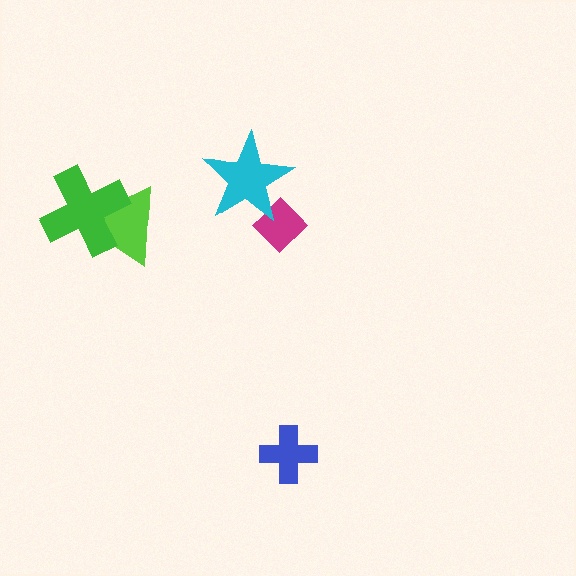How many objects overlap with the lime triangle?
1 object overlaps with the lime triangle.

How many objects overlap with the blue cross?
0 objects overlap with the blue cross.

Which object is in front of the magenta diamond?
The cyan star is in front of the magenta diamond.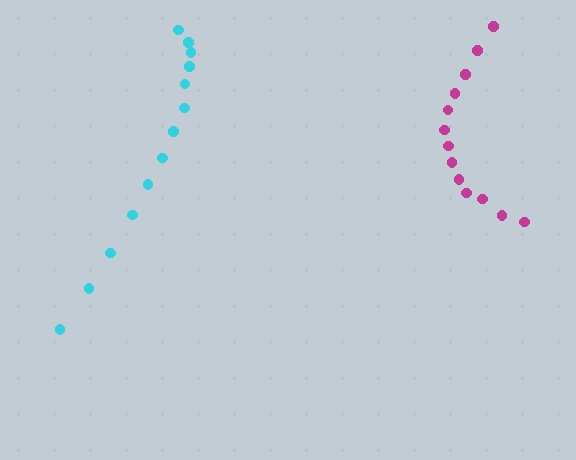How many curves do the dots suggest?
There are 2 distinct paths.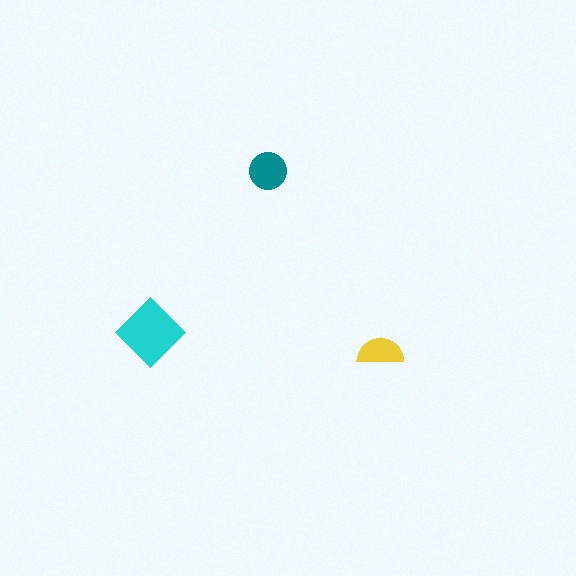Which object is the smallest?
The yellow semicircle.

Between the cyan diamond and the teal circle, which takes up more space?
The cyan diamond.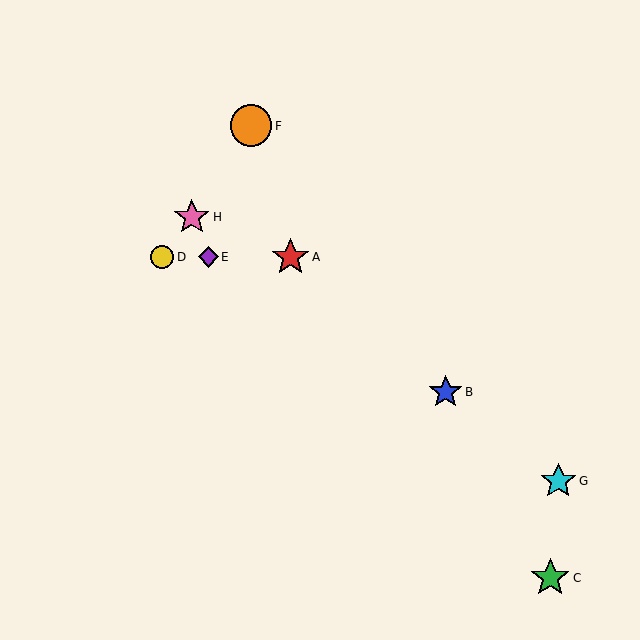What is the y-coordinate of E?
Object E is at y≈257.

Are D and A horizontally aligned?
Yes, both are at y≈257.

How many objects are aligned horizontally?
3 objects (A, D, E) are aligned horizontally.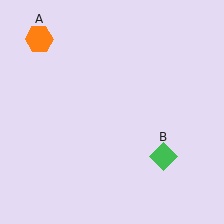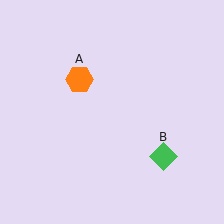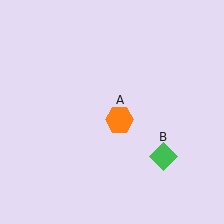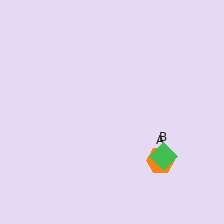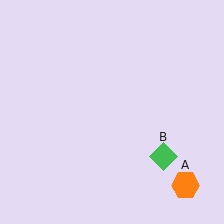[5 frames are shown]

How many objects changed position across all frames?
1 object changed position: orange hexagon (object A).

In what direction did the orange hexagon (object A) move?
The orange hexagon (object A) moved down and to the right.